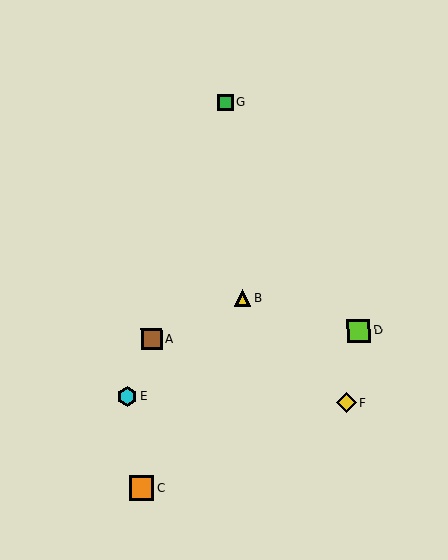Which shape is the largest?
The orange square (labeled C) is the largest.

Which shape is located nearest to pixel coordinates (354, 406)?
The yellow diamond (labeled F) at (347, 402) is nearest to that location.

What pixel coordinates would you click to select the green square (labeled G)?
Click at (226, 102) to select the green square G.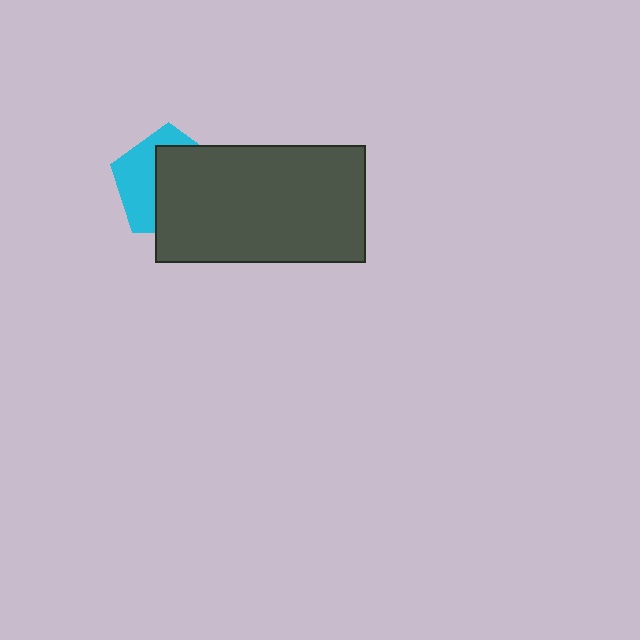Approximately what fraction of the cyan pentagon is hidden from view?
Roughly 58% of the cyan pentagon is hidden behind the dark gray rectangle.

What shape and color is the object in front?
The object in front is a dark gray rectangle.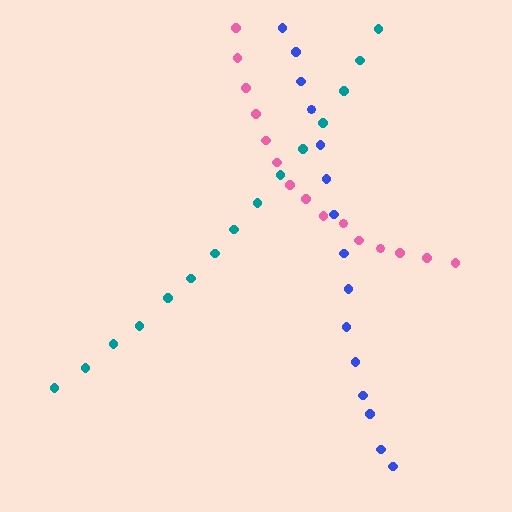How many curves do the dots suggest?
There are 3 distinct paths.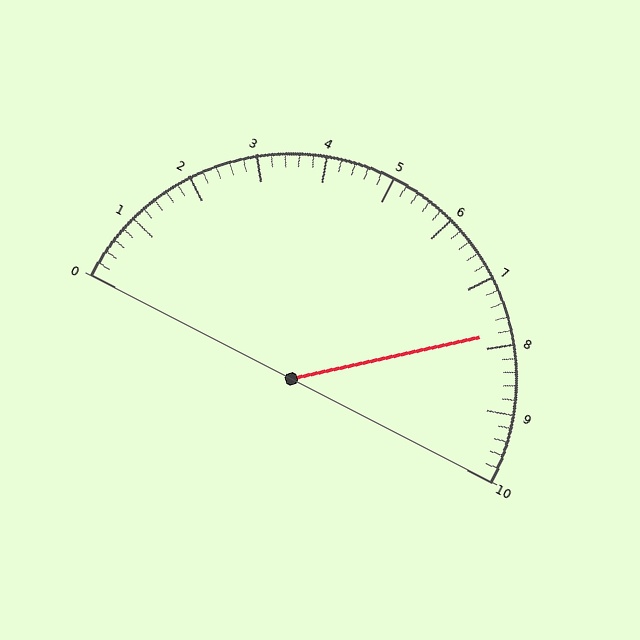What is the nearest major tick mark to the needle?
The nearest major tick mark is 8.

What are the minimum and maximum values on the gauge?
The gauge ranges from 0 to 10.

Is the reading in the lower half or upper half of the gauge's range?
The reading is in the upper half of the range (0 to 10).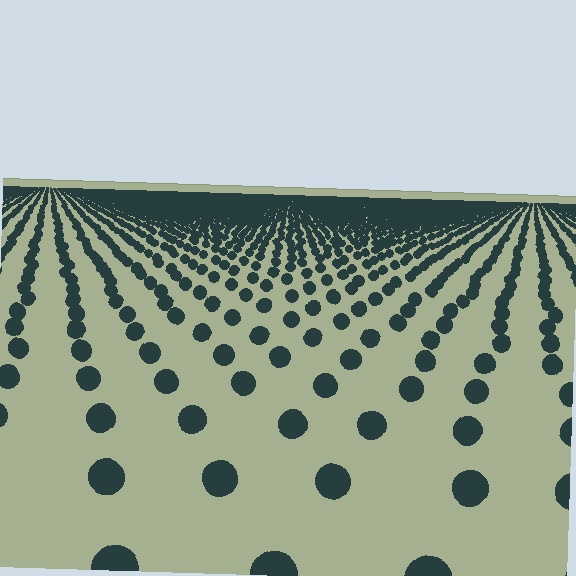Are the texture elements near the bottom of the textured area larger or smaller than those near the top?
Larger. Near the bottom, elements are closer to the viewer and appear at a bigger on-screen size.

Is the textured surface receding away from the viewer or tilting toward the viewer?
The surface is receding away from the viewer. Texture elements get smaller and denser toward the top.